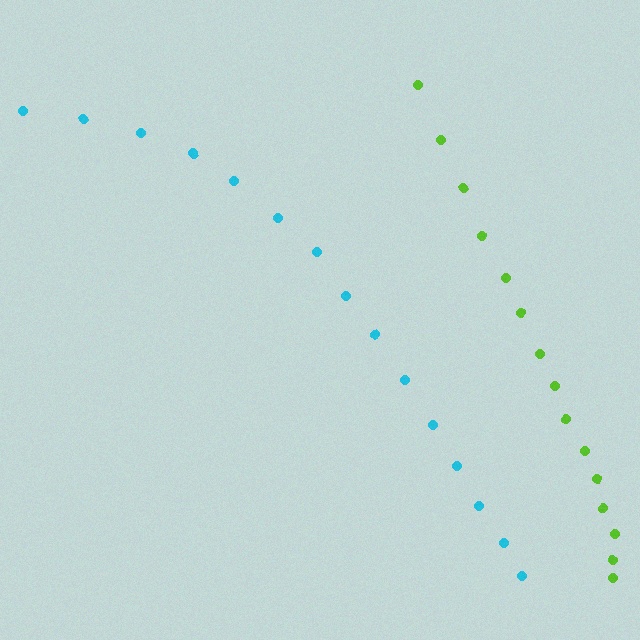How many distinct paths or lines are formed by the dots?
There are 2 distinct paths.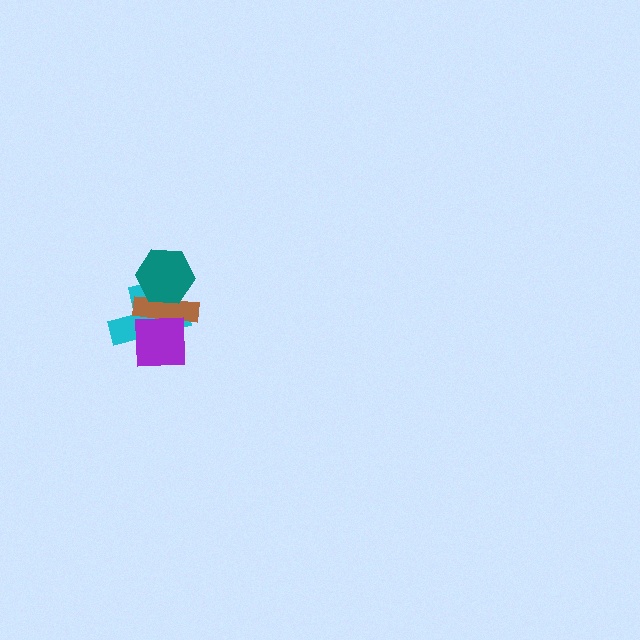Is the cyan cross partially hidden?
Yes, it is partially covered by another shape.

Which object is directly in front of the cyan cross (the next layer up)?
The brown cross is directly in front of the cyan cross.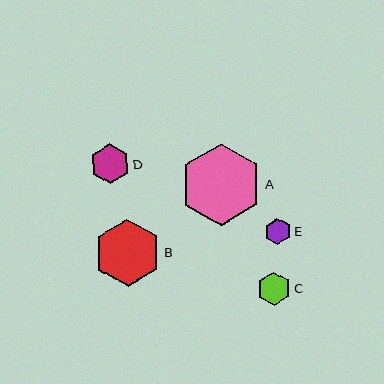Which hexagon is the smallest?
Hexagon E is the smallest with a size of approximately 26 pixels.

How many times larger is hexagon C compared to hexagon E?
Hexagon C is approximately 1.3 times the size of hexagon E.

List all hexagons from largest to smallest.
From largest to smallest: A, B, D, C, E.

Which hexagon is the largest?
Hexagon A is the largest with a size of approximately 82 pixels.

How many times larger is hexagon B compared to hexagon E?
Hexagon B is approximately 2.5 times the size of hexagon E.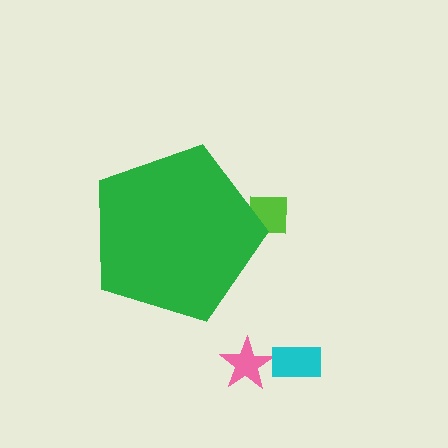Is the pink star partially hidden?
No, the pink star is fully visible.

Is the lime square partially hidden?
Yes, the lime square is partially hidden behind the green pentagon.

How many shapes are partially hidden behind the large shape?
1 shape is partially hidden.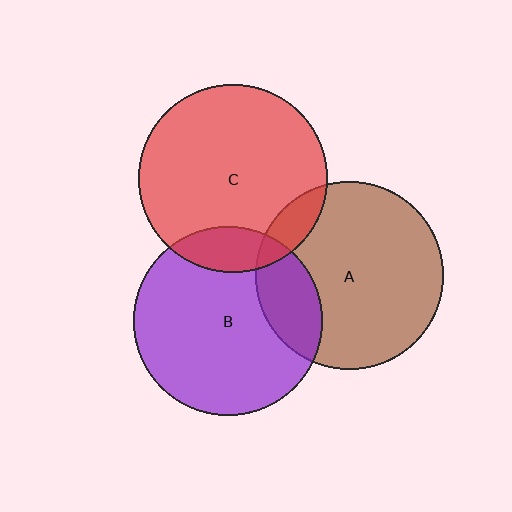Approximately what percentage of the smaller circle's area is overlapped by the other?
Approximately 15%.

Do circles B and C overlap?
Yes.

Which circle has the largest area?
Circle B (purple).